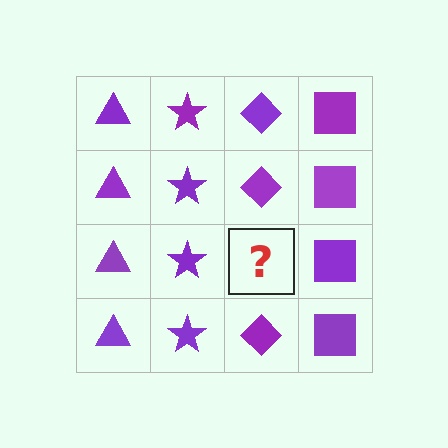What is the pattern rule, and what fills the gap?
The rule is that each column has a consistent shape. The gap should be filled with a purple diamond.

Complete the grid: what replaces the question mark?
The question mark should be replaced with a purple diamond.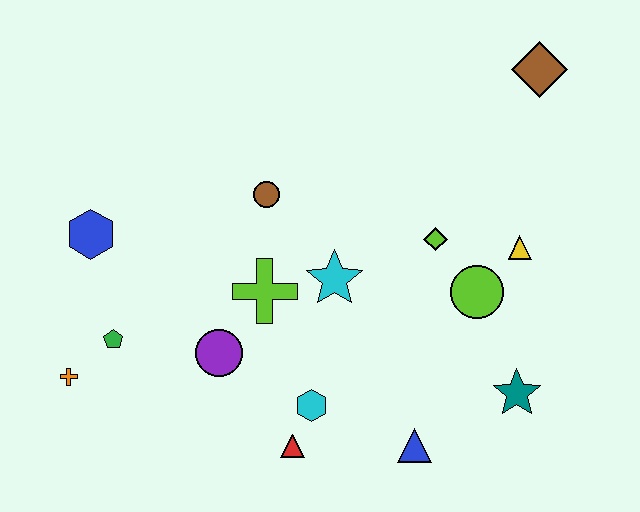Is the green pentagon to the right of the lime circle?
No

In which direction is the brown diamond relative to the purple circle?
The brown diamond is to the right of the purple circle.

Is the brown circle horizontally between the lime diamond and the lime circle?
No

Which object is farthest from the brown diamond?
The orange cross is farthest from the brown diamond.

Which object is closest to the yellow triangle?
The lime circle is closest to the yellow triangle.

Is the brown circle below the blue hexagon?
No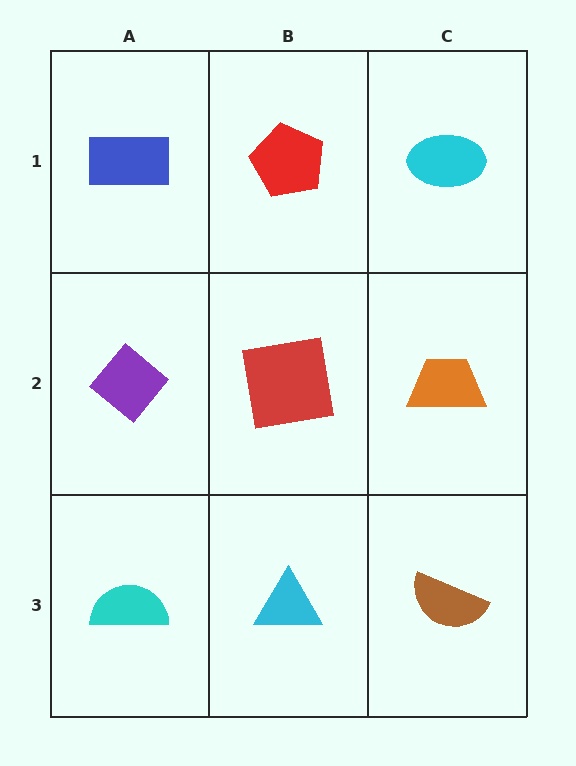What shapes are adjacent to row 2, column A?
A blue rectangle (row 1, column A), a cyan semicircle (row 3, column A), a red square (row 2, column B).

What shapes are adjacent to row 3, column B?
A red square (row 2, column B), a cyan semicircle (row 3, column A), a brown semicircle (row 3, column C).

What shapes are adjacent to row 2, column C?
A cyan ellipse (row 1, column C), a brown semicircle (row 3, column C), a red square (row 2, column B).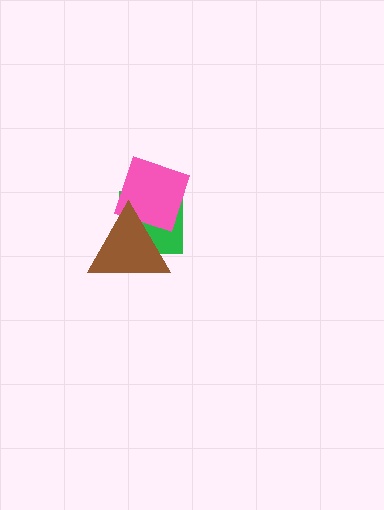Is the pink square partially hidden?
Yes, it is partially covered by another shape.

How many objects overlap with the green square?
2 objects overlap with the green square.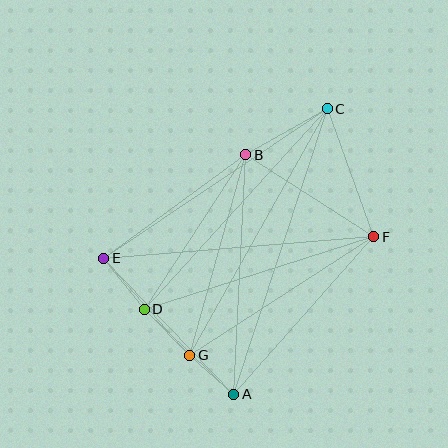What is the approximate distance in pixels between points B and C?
The distance between B and C is approximately 94 pixels.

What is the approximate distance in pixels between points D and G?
The distance between D and G is approximately 65 pixels.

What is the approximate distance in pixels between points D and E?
The distance between D and E is approximately 65 pixels.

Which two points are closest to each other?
Points A and G are closest to each other.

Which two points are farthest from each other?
Points A and C are farthest from each other.